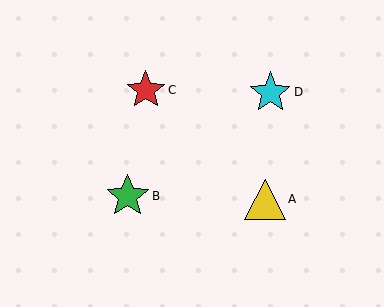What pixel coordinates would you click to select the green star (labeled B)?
Click at (128, 196) to select the green star B.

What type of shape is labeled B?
Shape B is a green star.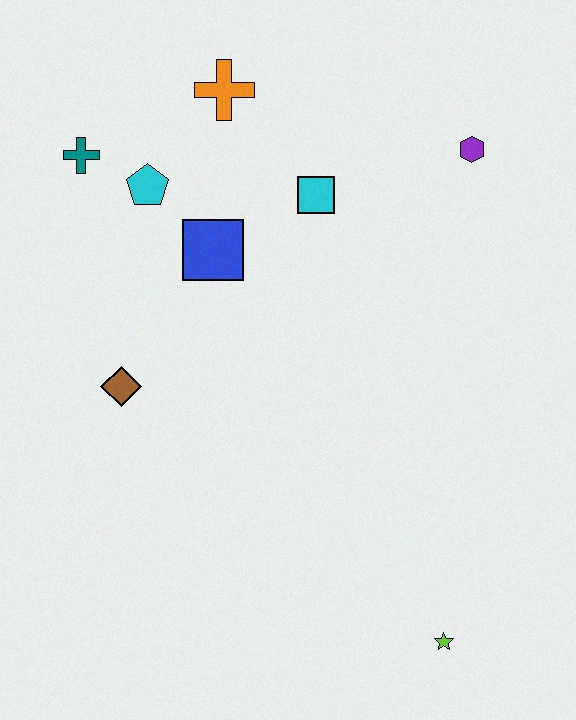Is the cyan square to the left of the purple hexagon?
Yes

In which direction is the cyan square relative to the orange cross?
The cyan square is below the orange cross.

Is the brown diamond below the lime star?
No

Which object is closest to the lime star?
The brown diamond is closest to the lime star.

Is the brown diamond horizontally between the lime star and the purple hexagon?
No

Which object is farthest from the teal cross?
The lime star is farthest from the teal cross.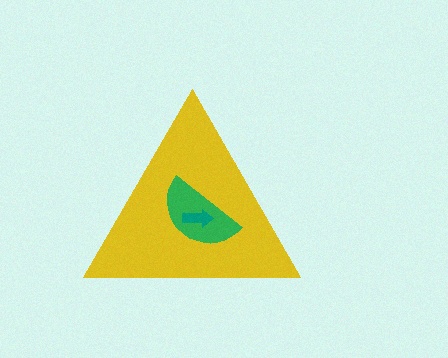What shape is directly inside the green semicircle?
The teal arrow.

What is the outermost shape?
The yellow triangle.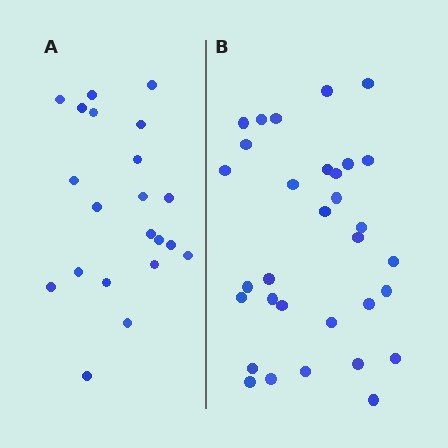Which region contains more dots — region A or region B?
Region B (the right region) has more dots.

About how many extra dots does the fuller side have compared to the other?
Region B has roughly 12 or so more dots than region A.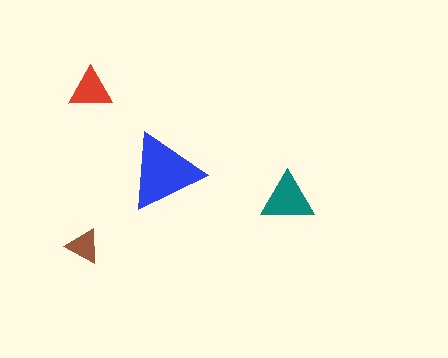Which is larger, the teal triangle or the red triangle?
The teal one.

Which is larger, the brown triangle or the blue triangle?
The blue one.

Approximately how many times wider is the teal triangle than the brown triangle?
About 1.5 times wider.